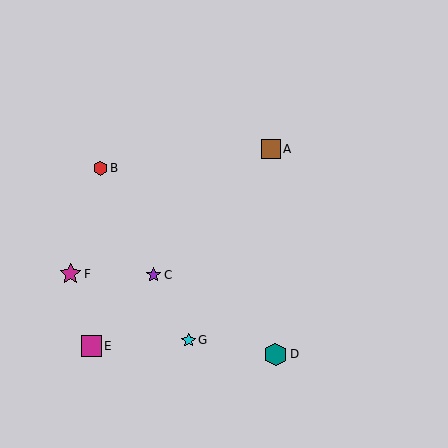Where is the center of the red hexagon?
The center of the red hexagon is at (100, 168).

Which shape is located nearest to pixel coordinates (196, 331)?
The cyan star (labeled G) at (189, 340) is nearest to that location.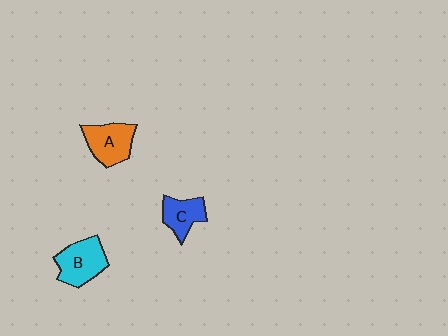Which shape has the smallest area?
Shape C (blue).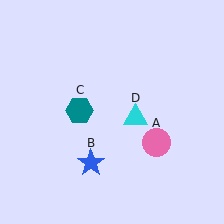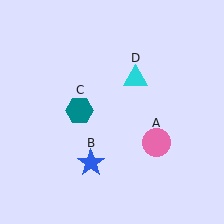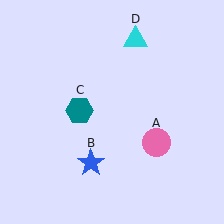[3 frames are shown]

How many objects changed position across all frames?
1 object changed position: cyan triangle (object D).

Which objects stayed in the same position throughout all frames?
Pink circle (object A) and blue star (object B) and teal hexagon (object C) remained stationary.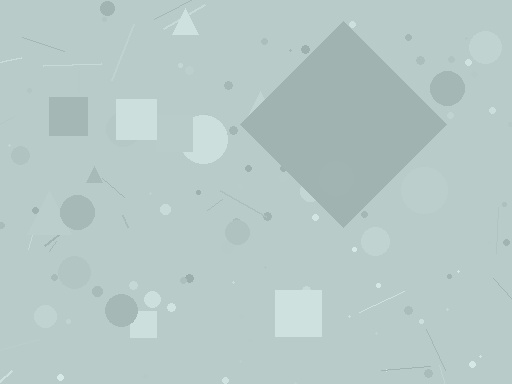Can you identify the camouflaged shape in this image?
The camouflaged shape is a diamond.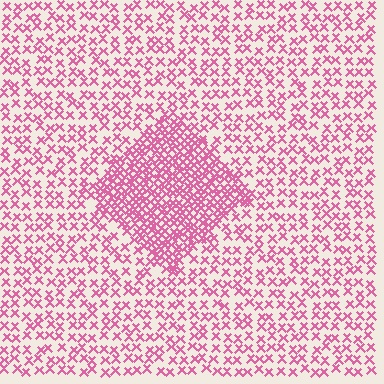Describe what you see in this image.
The image contains small pink elements arranged at two different densities. A diamond-shaped region is visible where the elements are more densely packed than the surrounding area.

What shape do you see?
I see a diamond.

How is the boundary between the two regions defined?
The boundary is defined by a change in element density (approximately 2.3x ratio). All elements are the same color, size, and shape.